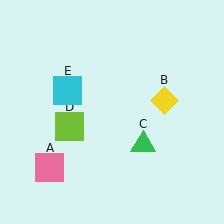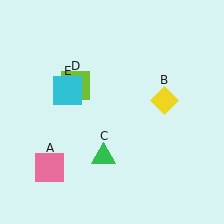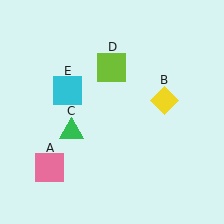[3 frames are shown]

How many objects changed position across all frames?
2 objects changed position: green triangle (object C), lime square (object D).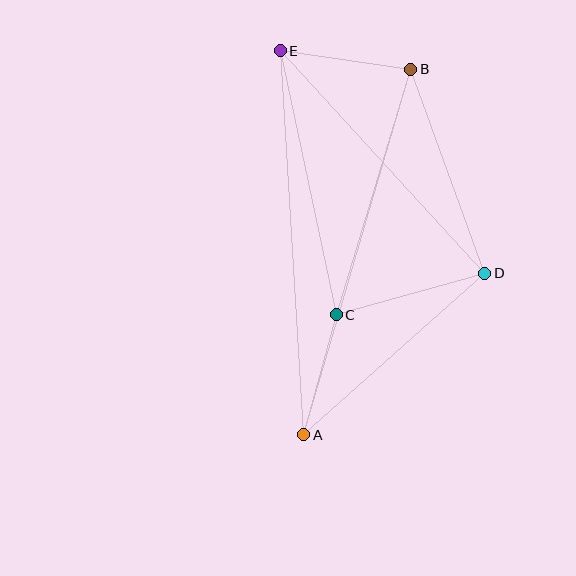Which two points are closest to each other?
Points A and C are closest to each other.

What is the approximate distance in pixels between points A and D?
The distance between A and D is approximately 243 pixels.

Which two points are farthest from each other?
Points A and E are farthest from each other.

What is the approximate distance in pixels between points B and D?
The distance between B and D is approximately 217 pixels.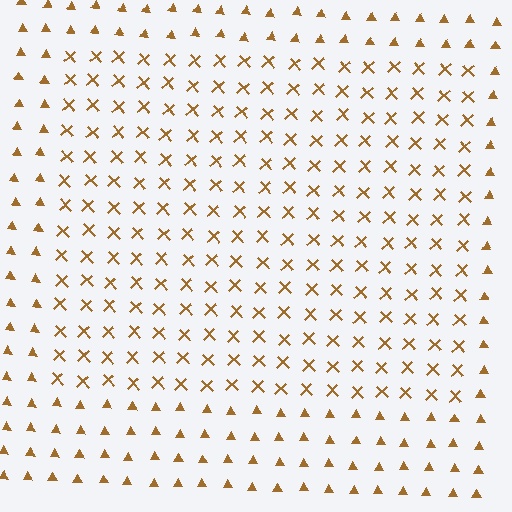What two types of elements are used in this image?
The image uses X marks inside the rectangle region and triangles outside it.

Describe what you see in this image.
The image is filled with small brown elements arranged in a uniform grid. A rectangle-shaped region contains X marks, while the surrounding area contains triangles. The boundary is defined purely by the change in element shape.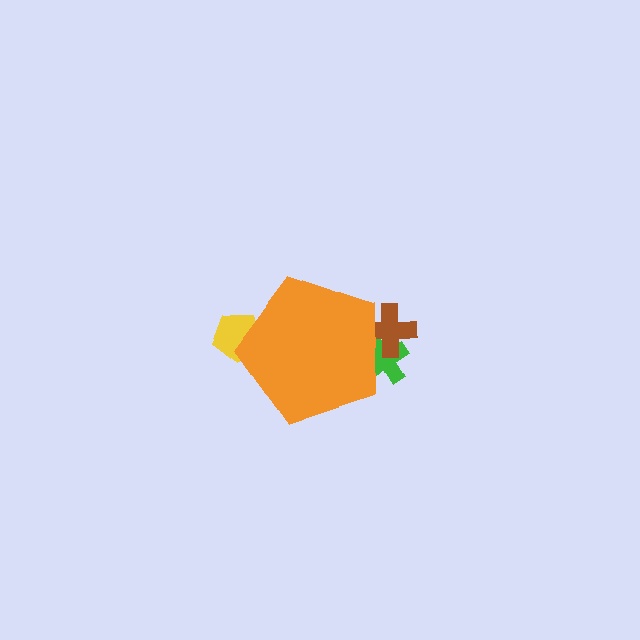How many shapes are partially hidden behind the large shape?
3 shapes are partially hidden.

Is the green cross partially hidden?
Yes, the green cross is partially hidden behind the orange pentagon.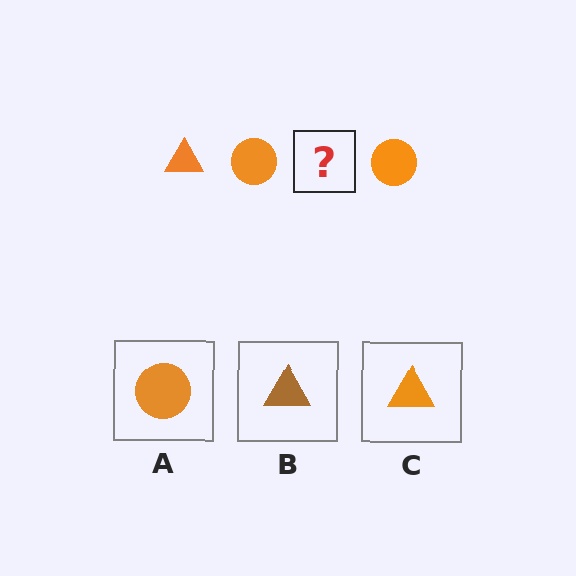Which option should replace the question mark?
Option C.